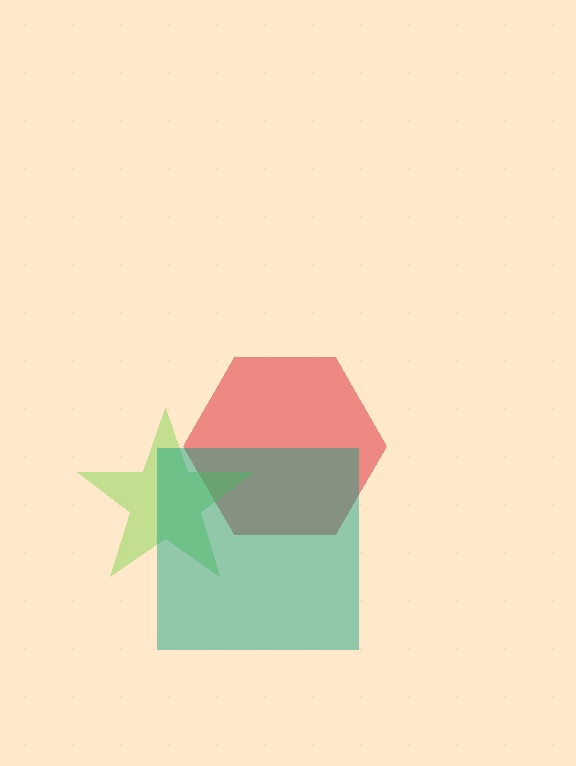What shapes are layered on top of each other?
The layered shapes are: a red hexagon, a lime star, a teal square.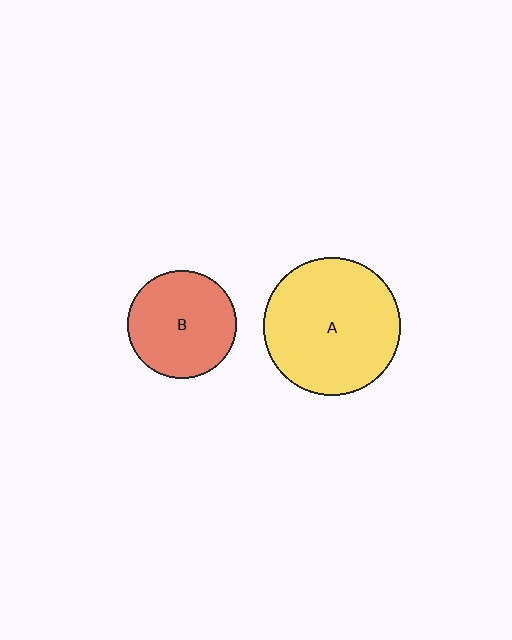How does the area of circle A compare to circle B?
Approximately 1.6 times.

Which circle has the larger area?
Circle A (yellow).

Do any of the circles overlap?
No, none of the circles overlap.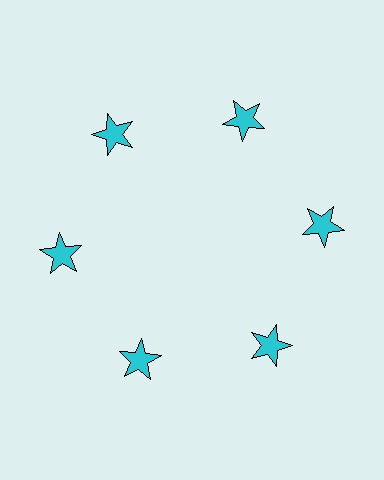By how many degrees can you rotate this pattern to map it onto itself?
The pattern maps onto itself every 60 degrees of rotation.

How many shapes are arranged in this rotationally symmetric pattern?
There are 6 shapes, arranged in 6 groups of 1.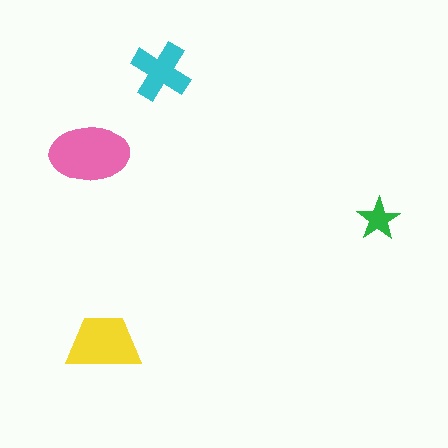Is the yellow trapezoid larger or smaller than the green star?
Larger.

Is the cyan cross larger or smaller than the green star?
Larger.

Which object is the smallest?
The green star.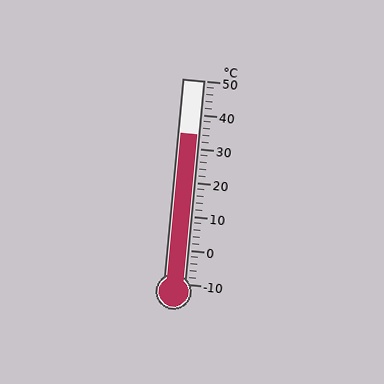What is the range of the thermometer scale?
The thermometer scale ranges from -10°C to 50°C.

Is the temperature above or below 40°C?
The temperature is below 40°C.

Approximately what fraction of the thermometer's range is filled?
The thermometer is filled to approximately 75% of its range.